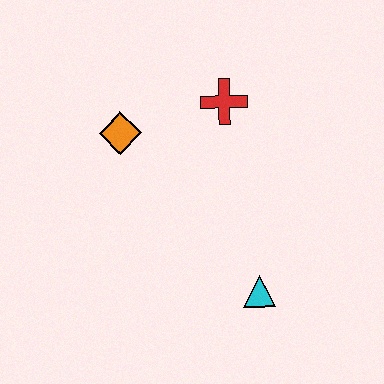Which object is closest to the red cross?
The orange diamond is closest to the red cross.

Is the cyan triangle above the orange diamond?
No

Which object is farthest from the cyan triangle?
The orange diamond is farthest from the cyan triangle.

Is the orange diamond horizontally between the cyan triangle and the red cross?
No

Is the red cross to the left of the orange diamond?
No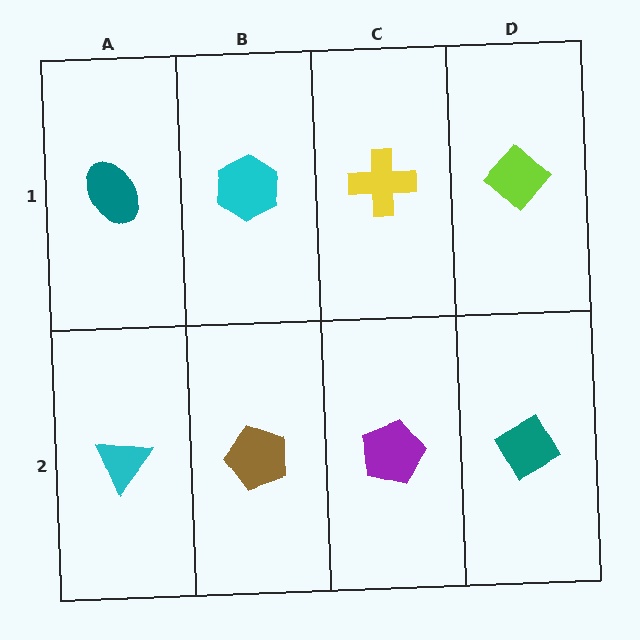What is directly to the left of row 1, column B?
A teal ellipse.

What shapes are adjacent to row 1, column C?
A purple pentagon (row 2, column C), a cyan hexagon (row 1, column B), a lime diamond (row 1, column D).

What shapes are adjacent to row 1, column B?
A brown pentagon (row 2, column B), a teal ellipse (row 1, column A), a yellow cross (row 1, column C).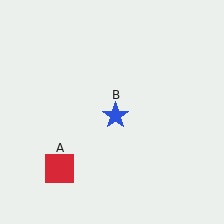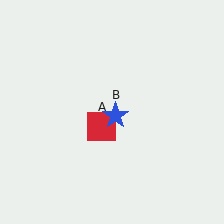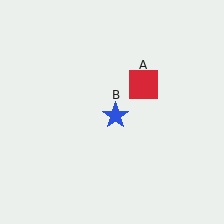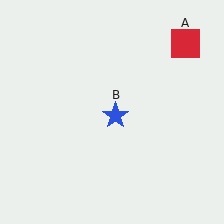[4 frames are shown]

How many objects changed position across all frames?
1 object changed position: red square (object A).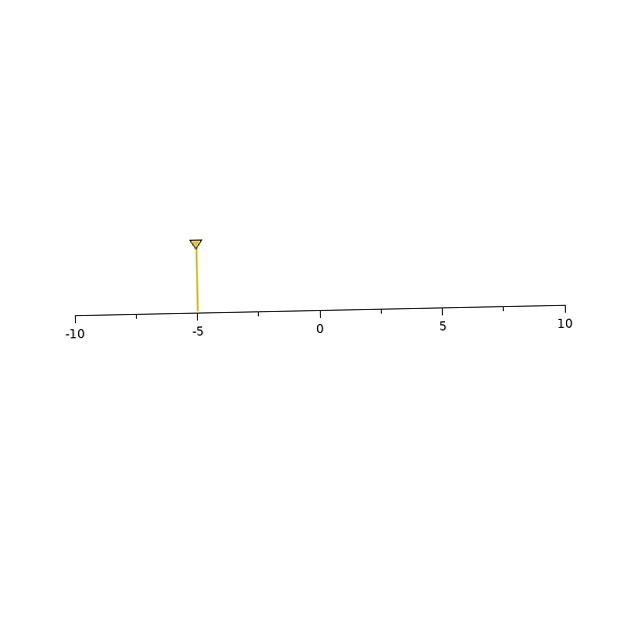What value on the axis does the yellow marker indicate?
The marker indicates approximately -5.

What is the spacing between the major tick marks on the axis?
The major ticks are spaced 5 apart.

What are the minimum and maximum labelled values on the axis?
The axis runs from -10 to 10.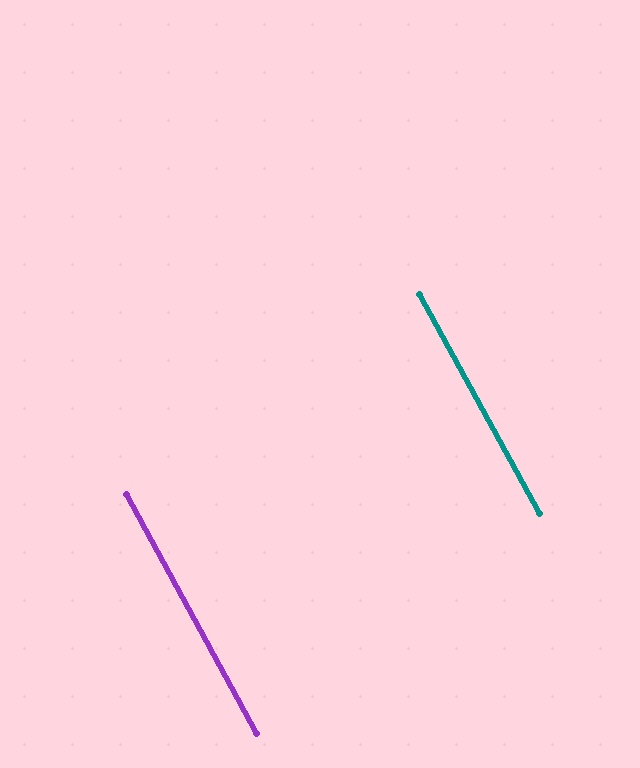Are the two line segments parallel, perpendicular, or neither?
Parallel — their directions differ by only 0.0°.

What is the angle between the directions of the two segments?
Approximately 0 degrees.